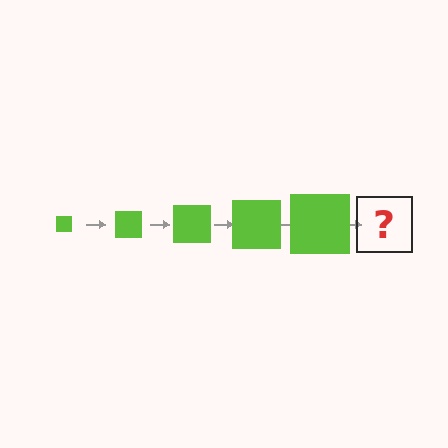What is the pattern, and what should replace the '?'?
The pattern is that the square gets progressively larger each step. The '?' should be a lime square, larger than the previous one.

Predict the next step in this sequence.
The next step is a lime square, larger than the previous one.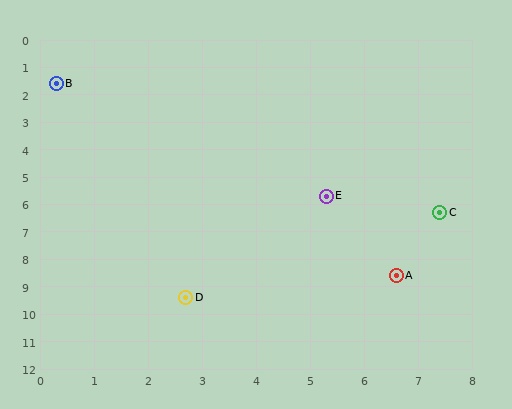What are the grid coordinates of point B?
Point B is at approximately (0.3, 1.6).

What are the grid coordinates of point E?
Point E is at approximately (5.3, 5.7).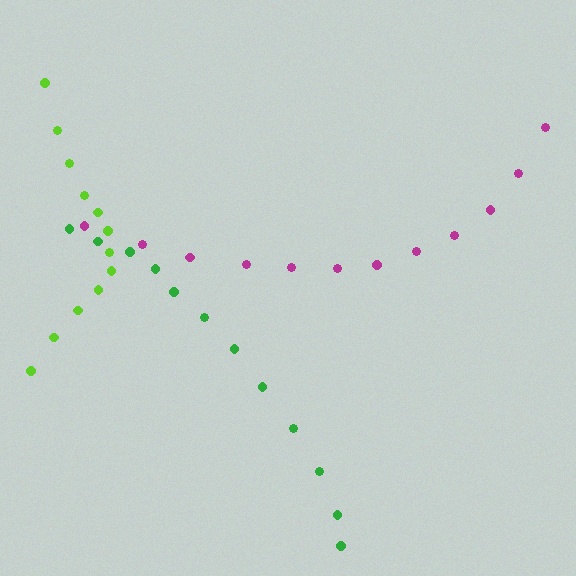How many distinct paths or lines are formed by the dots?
There are 3 distinct paths.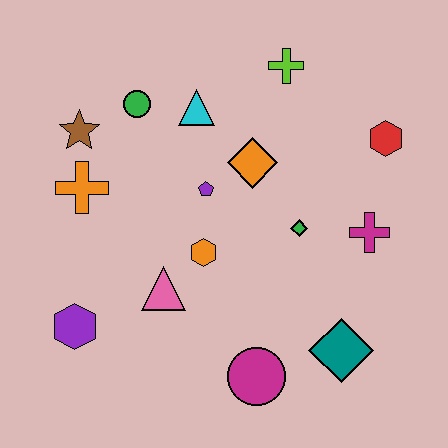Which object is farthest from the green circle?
The teal diamond is farthest from the green circle.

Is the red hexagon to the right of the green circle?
Yes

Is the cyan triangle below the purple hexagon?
No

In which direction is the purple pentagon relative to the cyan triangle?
The purple pentagon is below the cyan triangle.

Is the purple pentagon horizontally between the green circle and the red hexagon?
Yes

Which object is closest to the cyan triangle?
The green circle is closest to the cyan triangle.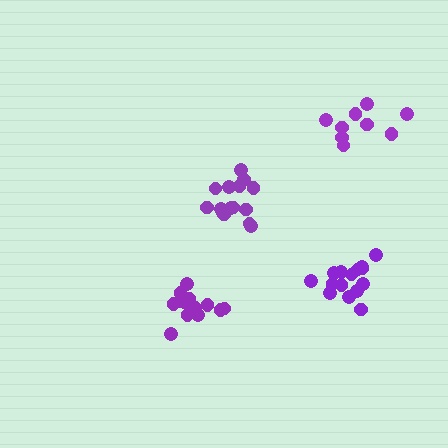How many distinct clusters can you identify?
There are 4 distinct clusters.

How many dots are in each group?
Group 1: 15 dots, Group 2: 9 dots, Group 3: 15 dots, Group 4: 15 dots (54 total).